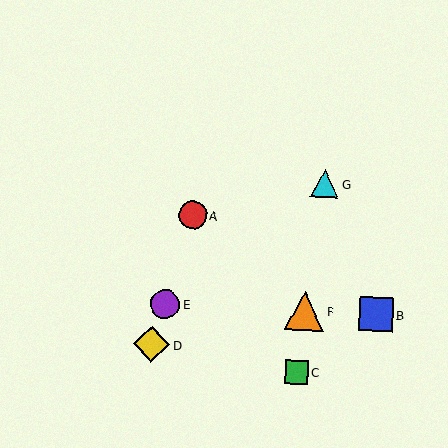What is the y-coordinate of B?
Object B is at y≈314.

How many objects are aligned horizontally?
3 objects (B, E, F) are aligned horizontally.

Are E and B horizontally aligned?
Yes, both are at y≈304.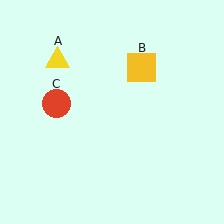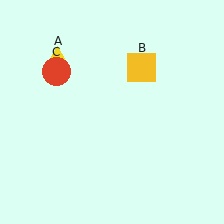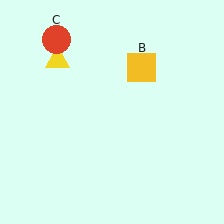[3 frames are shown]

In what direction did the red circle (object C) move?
The red circle (object C) moved up.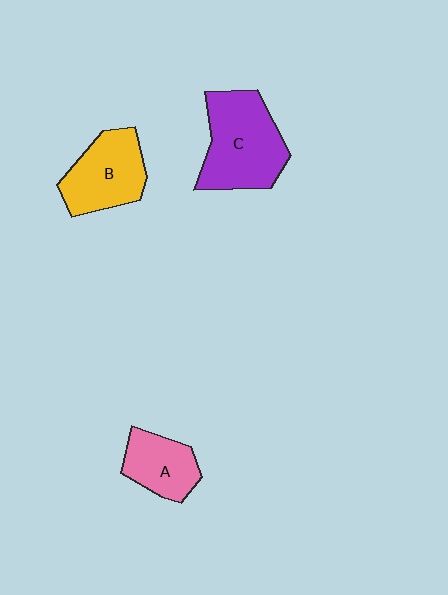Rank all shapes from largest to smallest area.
From largest to smallest: C (purple), B (yellow), A (pink).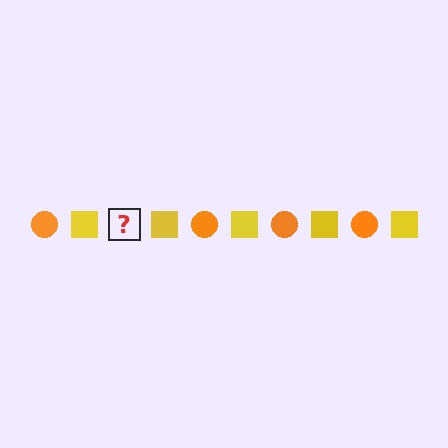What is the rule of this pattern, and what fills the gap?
The rule is that the pattern alternates between orange circle and yellow square. The gap should be filled with an orange circle.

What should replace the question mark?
The question mark should be replaced with an orange circle.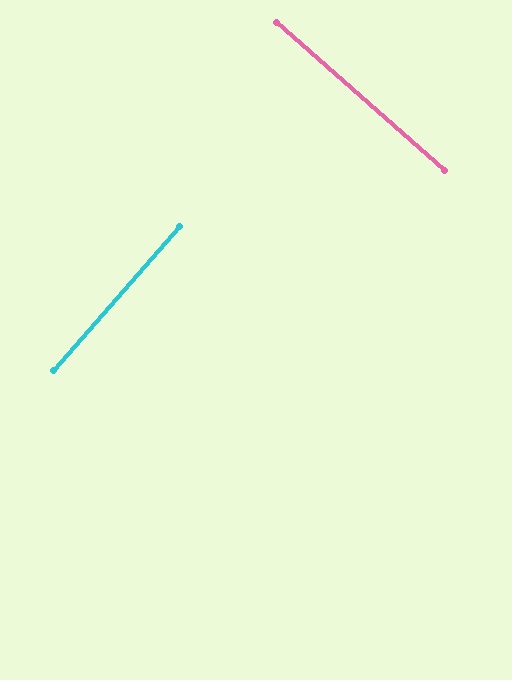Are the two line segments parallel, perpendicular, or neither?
Perpendicular — they meet at approximately 90°.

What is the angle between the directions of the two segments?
Approximately 90 degrees.